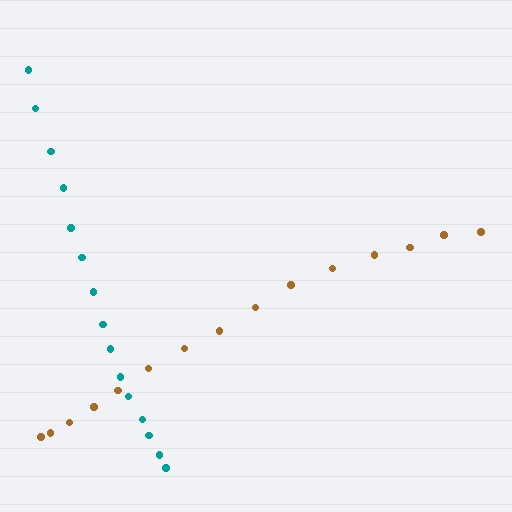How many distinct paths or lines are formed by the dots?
There are 2 distinct paths.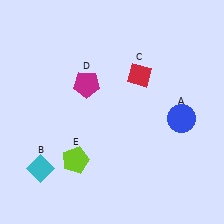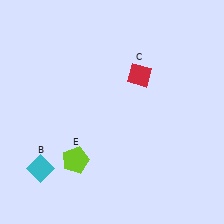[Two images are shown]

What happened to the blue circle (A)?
The blue circle (A) was removed in Image 2. It was in the bottom-right area of Image 1.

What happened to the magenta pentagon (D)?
The magenta pentagon (D) was removed in Image 2. It was in the top-left area of Image 1.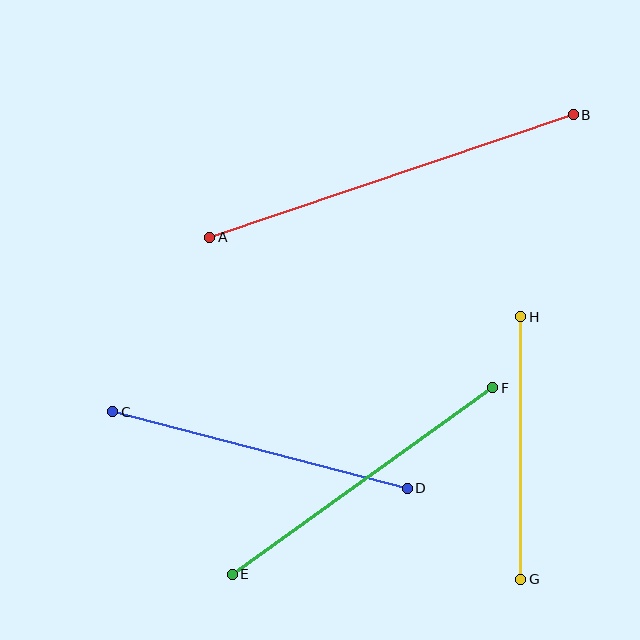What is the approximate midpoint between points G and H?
The midpoint is at approximately (521, 448) pixels.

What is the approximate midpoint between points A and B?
The midpoint is at approximately (391, 176) pixels.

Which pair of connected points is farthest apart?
Points A and B are farthest apart.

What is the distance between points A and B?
The distance is approximately 383 pixels.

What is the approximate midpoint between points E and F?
The midpoint is at approximately (362, 481) pixels.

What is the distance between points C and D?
The distance is approximately 305 pixels.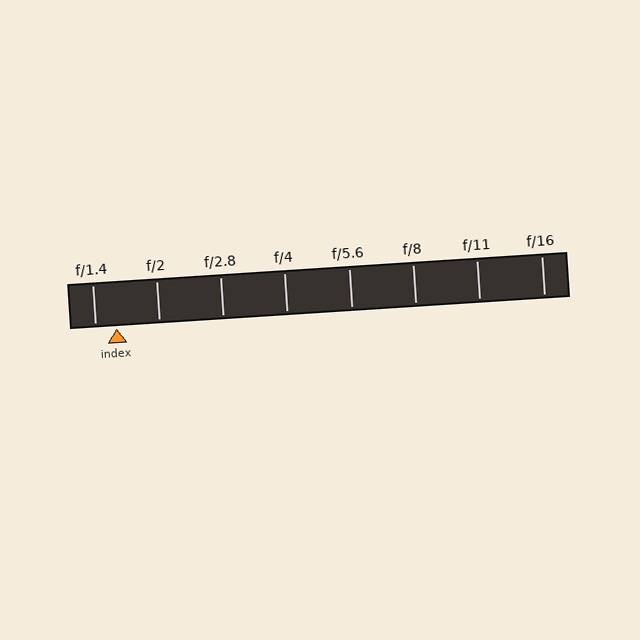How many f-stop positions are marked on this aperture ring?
There are 8 f-stop positions marked.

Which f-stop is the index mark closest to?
The index mark is closest to f/1.4.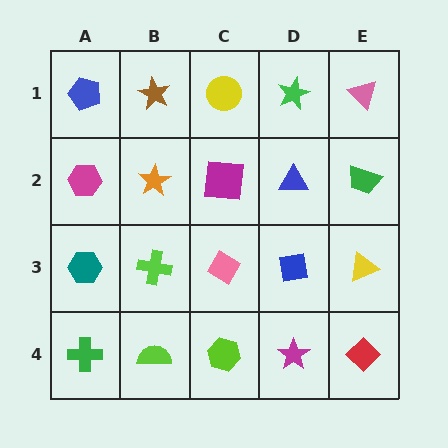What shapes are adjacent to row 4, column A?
A teal hexagon (row 3, column A), a lime semicircle (row 4, column B).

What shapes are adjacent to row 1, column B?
An orange star (row 2, column B), a blue pentagon (row 1, column A), a yellow circle (row 1, column C).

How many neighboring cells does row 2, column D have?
4.